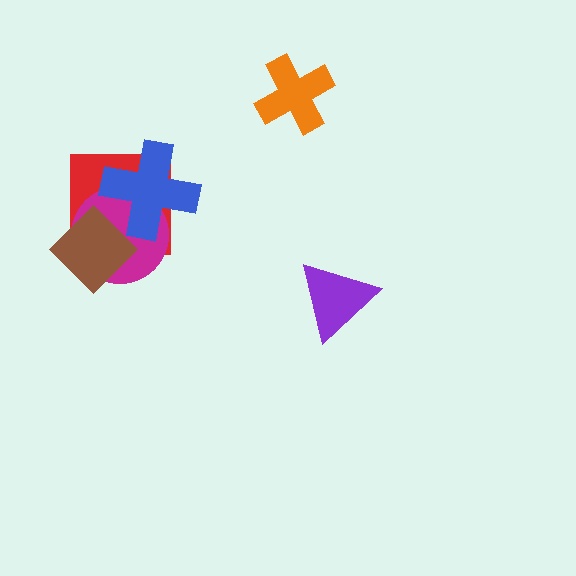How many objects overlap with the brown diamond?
3 objects overlap with the brown diamond.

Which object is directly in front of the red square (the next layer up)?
The magenta circle is directly in front of the red square.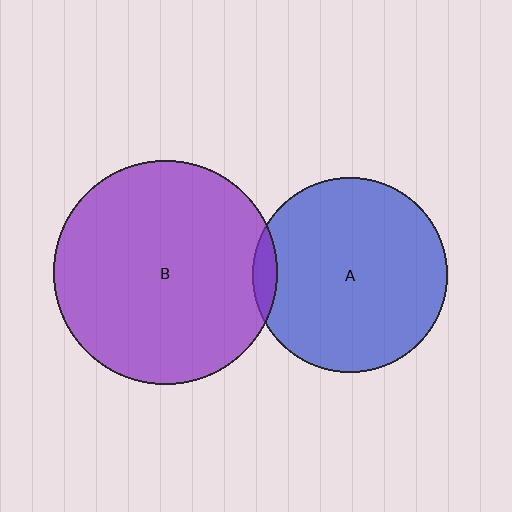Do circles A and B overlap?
Yes.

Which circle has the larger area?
Circle B (purple).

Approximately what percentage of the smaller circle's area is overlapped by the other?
Approximately 5%.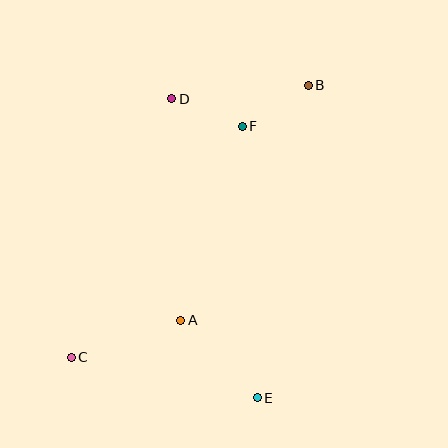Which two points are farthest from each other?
Points B and C are farthest from each other.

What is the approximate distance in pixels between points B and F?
The distance between B and F is approximately 78 pixels.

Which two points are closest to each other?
Points D and F are closest to each other.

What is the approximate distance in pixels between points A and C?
The distance between A and C is approximately 115 pixels.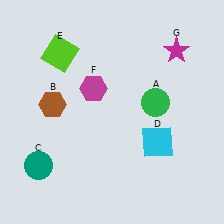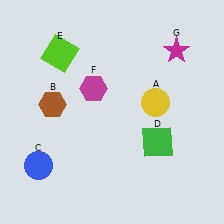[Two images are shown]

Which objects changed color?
A changed from green to yellow. C changed from teal to blue. D changed from cyan to green.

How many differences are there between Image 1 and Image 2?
There are 3 differences between the two images.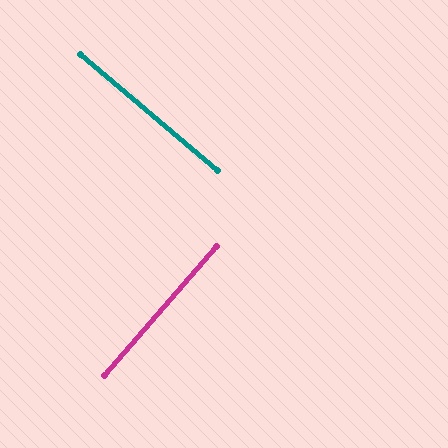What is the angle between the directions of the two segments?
Approximately 90 degrees.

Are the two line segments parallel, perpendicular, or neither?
Perpendicular — they meet at approximately 90°.